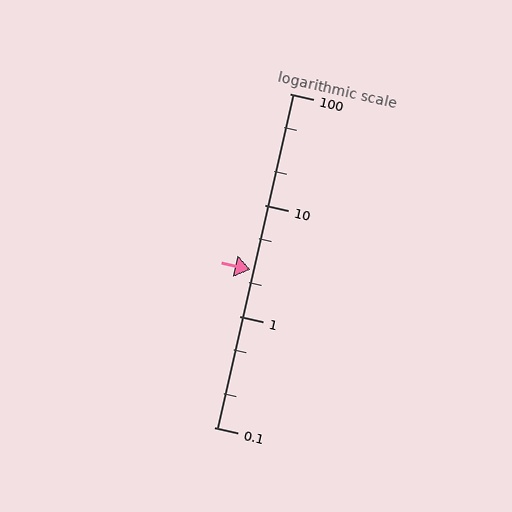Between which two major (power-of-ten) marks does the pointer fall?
The pointer is between 1 and 10.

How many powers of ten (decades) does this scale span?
The scale spans 3 decades, from 0.1 to 100.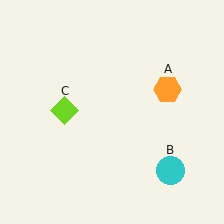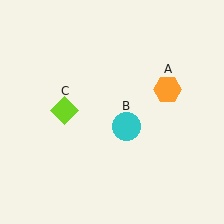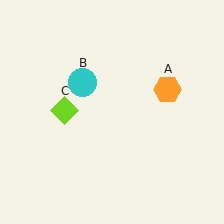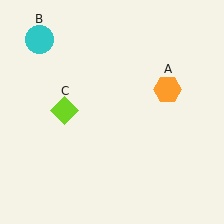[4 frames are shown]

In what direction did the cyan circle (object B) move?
The cyan circle (object B) moved up and to the left.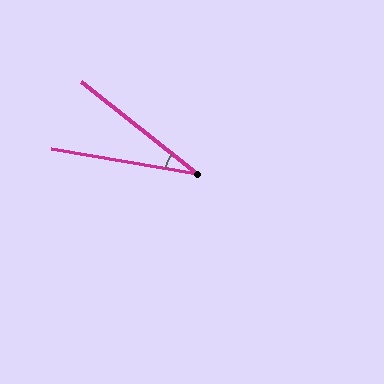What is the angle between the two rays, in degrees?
Approximately 29 degrees.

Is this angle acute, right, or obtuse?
It is acute.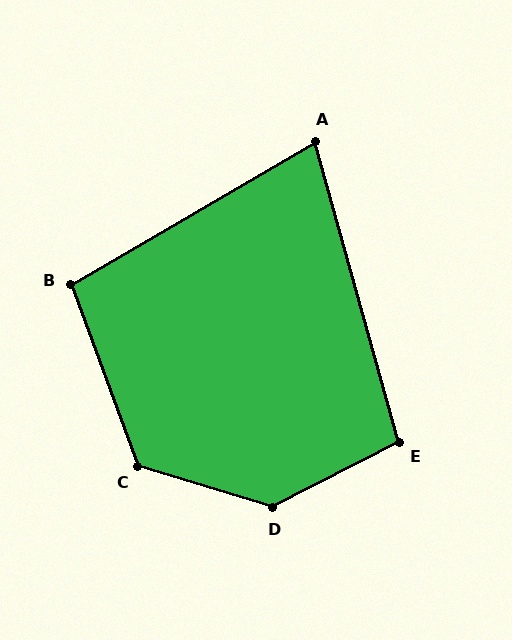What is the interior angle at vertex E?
Approximately 102 degrees (obtuse).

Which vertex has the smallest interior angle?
A, at approximately 75 degrees.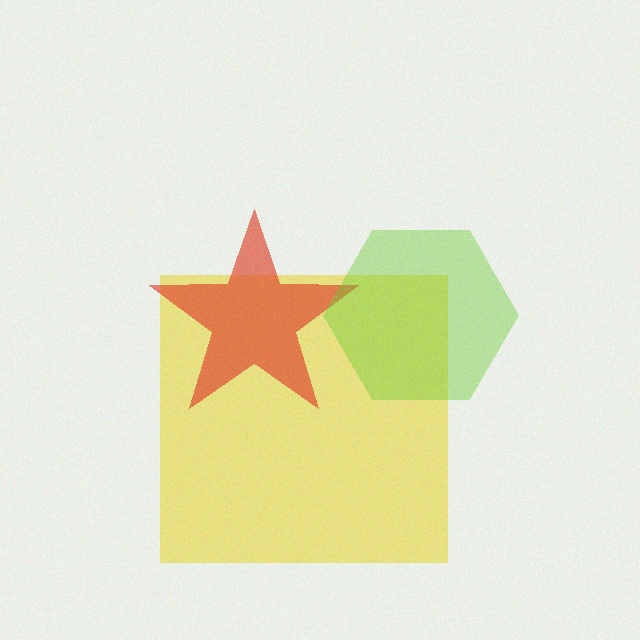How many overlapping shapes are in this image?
There are 3 overlapping shapes in the image.